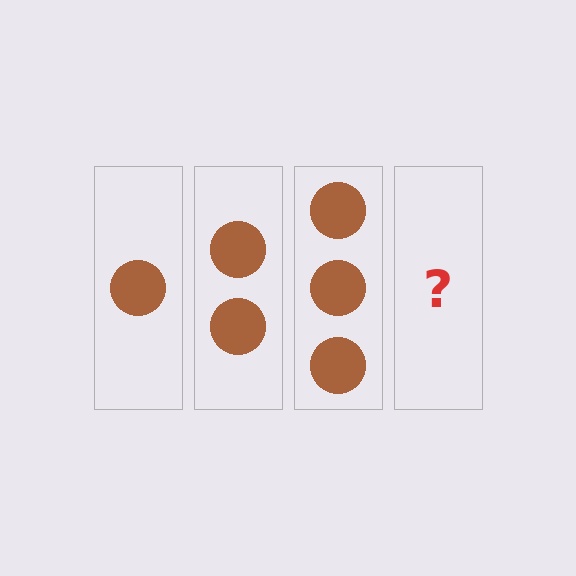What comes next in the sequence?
The next element should be 4 circles.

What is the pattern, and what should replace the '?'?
The pattern is that each step adds one more circle. The '?' should be 4 circles.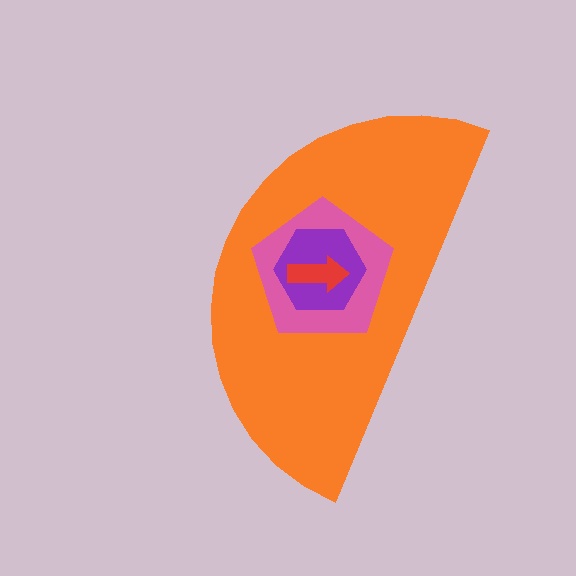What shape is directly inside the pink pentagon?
The purple hexagon.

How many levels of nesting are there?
4.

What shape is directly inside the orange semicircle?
The pink pentagon.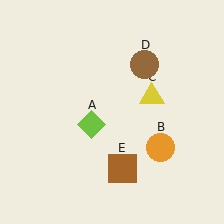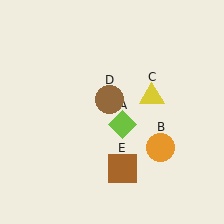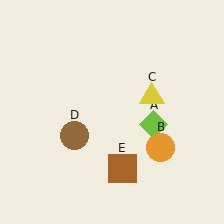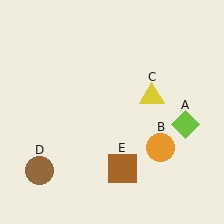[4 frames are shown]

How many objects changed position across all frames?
2 objects changed position: lime diamond (object A), brown circle (object D).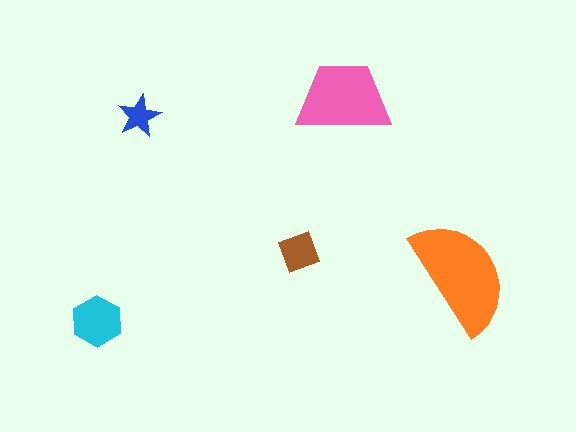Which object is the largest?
The orange semicircle.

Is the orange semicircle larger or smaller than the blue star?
Larger.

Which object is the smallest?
The blue star.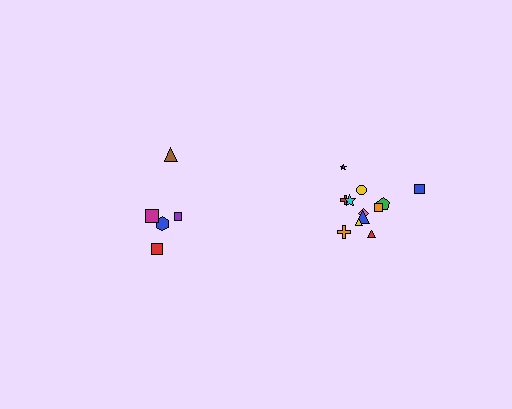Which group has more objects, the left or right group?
The right group.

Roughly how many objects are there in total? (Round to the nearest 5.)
Roughly 15 objects in total.